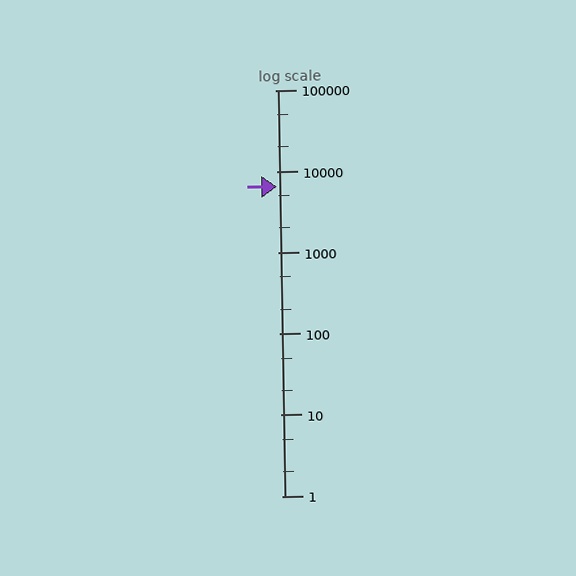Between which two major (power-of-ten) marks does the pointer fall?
The pointer is between 1000 and 10000.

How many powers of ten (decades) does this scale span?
The scale spans 5 decades, from 1 to 100000.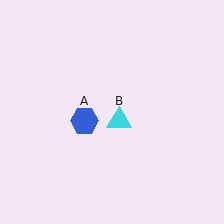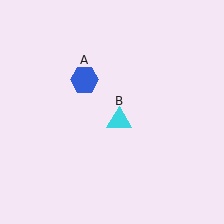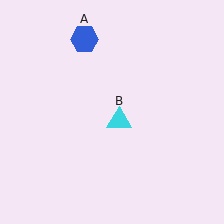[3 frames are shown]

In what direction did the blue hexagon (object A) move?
The blue hexagon (object A) moved up.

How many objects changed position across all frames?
1 object changed position: blue hexagon (object A).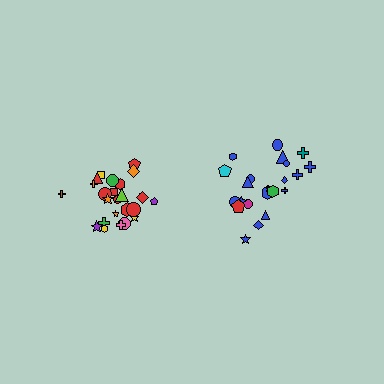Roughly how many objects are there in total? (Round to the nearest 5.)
Roughly 45 objects in total.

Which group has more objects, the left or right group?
The left group.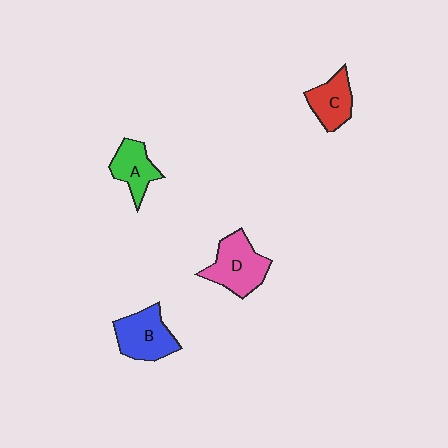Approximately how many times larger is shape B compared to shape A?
Approximately 1.3 times.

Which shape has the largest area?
Shape D (pink).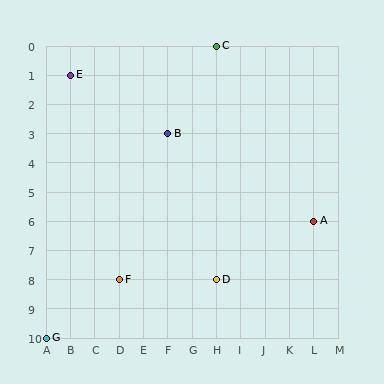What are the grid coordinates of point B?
Point B is at grid coordinates (F, 3).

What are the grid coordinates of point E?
Point E is at grid coordinates (B, 1).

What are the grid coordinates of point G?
Point G is at grid coordinates (A, 10).